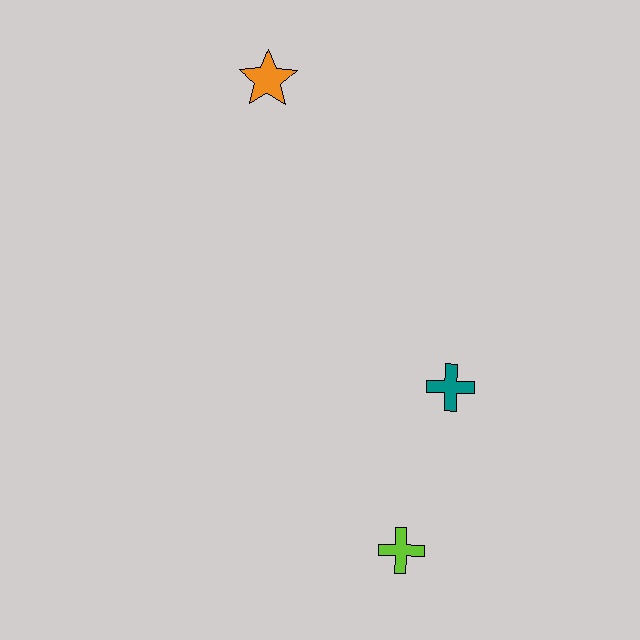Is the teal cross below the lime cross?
No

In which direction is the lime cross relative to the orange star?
The lime cross is below the orange star.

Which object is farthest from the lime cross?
The orange star is farthest from the lime cross.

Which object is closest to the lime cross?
The teal cross is closest to the lime cross.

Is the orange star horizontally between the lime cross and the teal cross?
No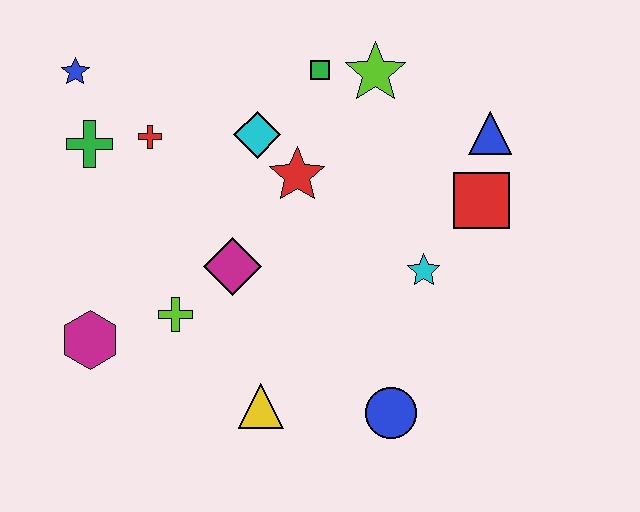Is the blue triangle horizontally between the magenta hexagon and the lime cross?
No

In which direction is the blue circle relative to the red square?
The blue circle is below the red square.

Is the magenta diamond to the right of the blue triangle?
No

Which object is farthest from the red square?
The blue star is farthest from the red square.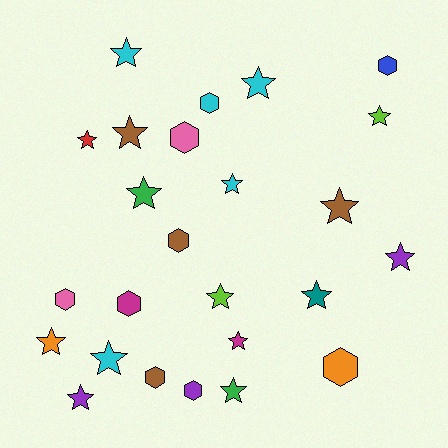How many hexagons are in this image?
There are 9 hexagons.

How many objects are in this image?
There are 25 objects.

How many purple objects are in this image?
There are 3 purple objects.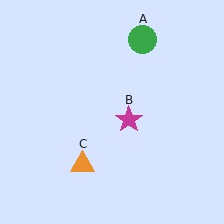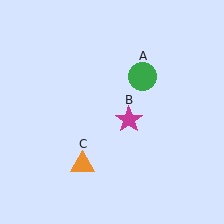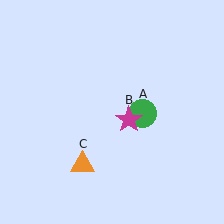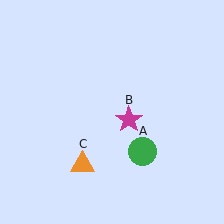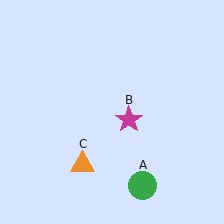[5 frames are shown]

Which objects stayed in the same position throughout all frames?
Magenta star (object B) and orange triangle (object C) remained stationary.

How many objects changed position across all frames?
1 object changed position: green circle (object A).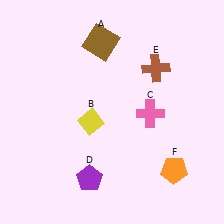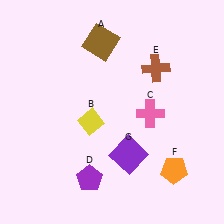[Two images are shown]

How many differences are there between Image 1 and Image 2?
There is 1 difference between the two images.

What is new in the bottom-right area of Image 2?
A purple square (G) was added in the bottom-right area of Image 2.